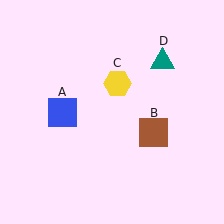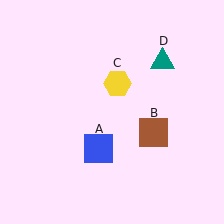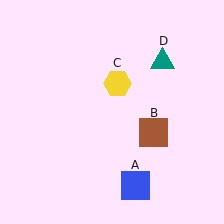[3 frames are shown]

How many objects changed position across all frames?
1 object changed position: blue square (object A).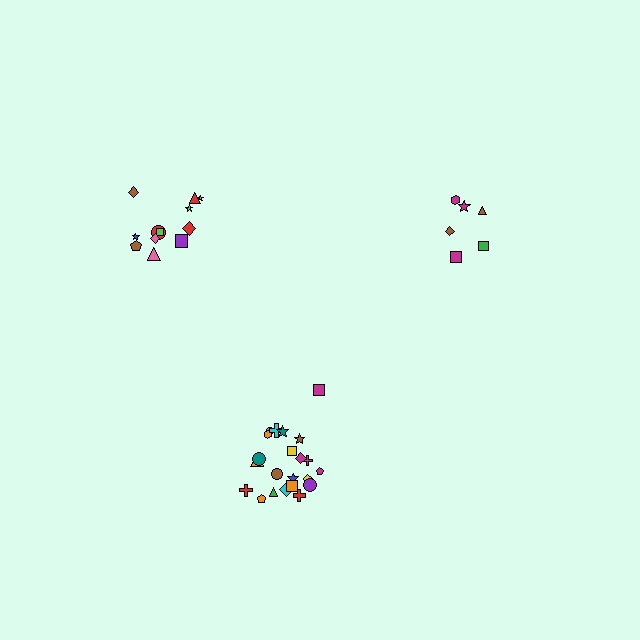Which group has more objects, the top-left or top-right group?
The top-left group.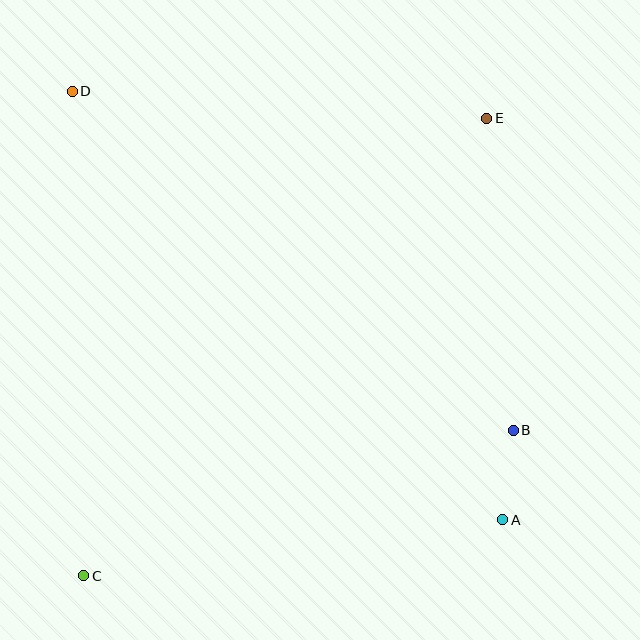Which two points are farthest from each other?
Points C and E are farthest from each other.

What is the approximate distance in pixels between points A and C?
The distance between A and C is approximately 423 pixels.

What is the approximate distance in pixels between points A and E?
The distance between A and E is approximately 401 pixels.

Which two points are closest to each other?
Points A and B are closest to each other.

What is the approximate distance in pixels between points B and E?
The distance between B and E is approximately 313 pixels.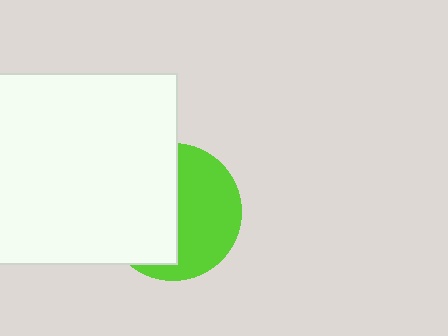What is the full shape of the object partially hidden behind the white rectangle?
The partially hidden object is a lime circle.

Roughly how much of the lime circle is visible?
About half of it is visible (roughly 49%).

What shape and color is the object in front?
The object in front is a white rectangle.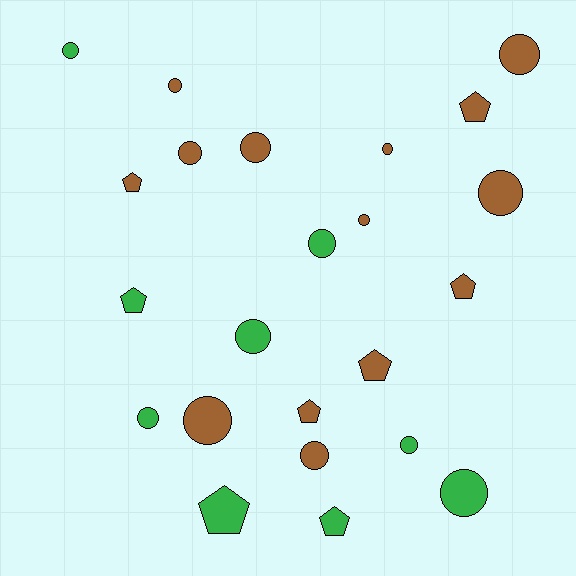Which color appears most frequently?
Brown, with 14 objects.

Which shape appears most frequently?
Circle, with 15 objects.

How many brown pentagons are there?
There are 5 brown pentagons.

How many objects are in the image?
There are 23 objects.